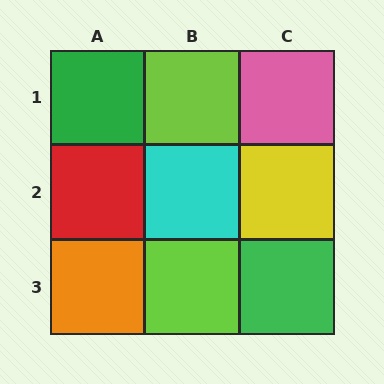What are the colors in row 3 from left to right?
Orange, lime, green.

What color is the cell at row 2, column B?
Cyan.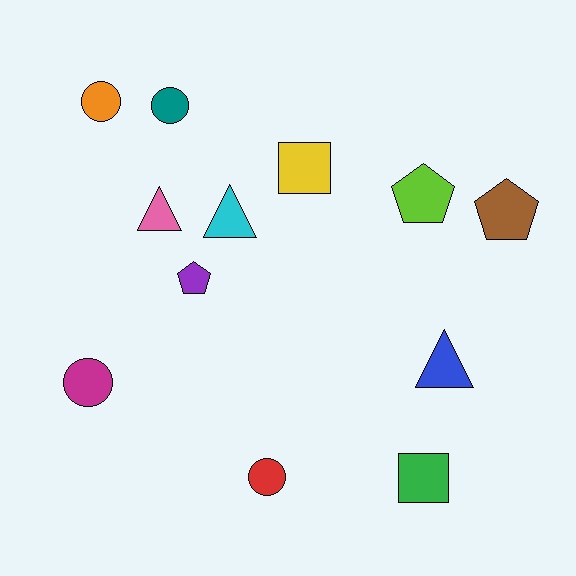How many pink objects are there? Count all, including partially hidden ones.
There is 1 pink object.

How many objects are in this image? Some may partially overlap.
There are 12 objects.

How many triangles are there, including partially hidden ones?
There are 3 triangles.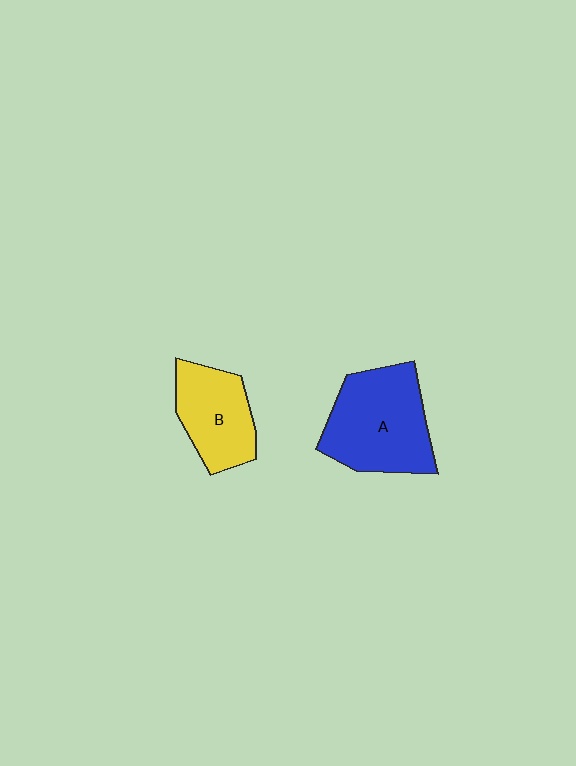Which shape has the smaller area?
Shape B (yellow).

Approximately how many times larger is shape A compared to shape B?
Approximately 1.4 times.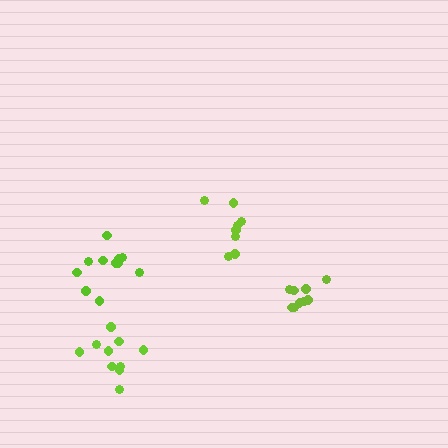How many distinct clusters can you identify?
There are 4 distinct clusters.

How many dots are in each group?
Group 1: 8 dots, Group 2: 11 dots, Group 3: 10 dots, Group 4: 9 dots (38 total).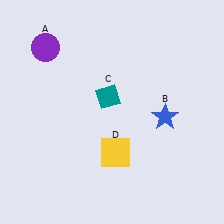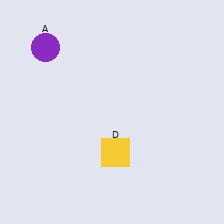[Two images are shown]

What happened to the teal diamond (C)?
The teal diamond (C) was removed in Image 2. It was in the top-left area of Image 1.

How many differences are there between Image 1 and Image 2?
There are 2 differences between the two images.